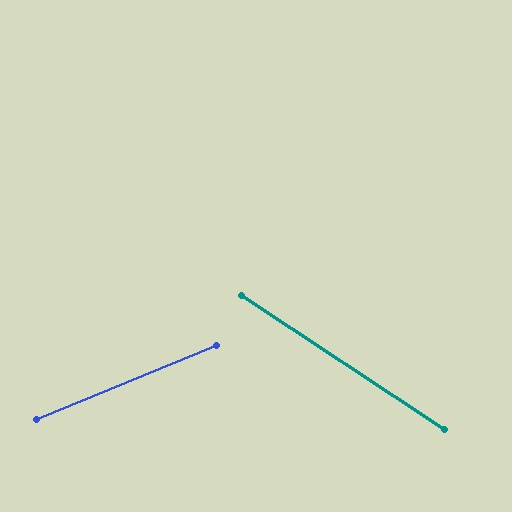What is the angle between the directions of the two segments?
Approximately 55 degrees.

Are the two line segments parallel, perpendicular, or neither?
Neither parallel nor perpendicular — they differ by about 55°.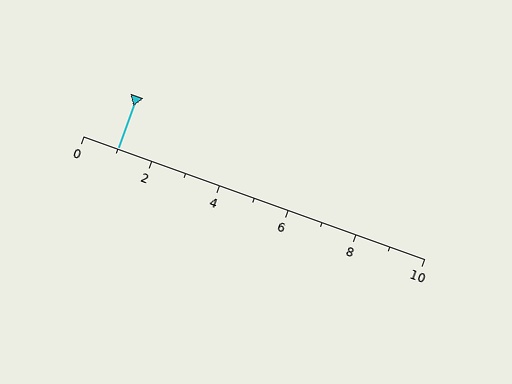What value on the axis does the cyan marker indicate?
The marker indicates approximately 1.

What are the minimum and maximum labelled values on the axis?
The axis runs from 0 to 10.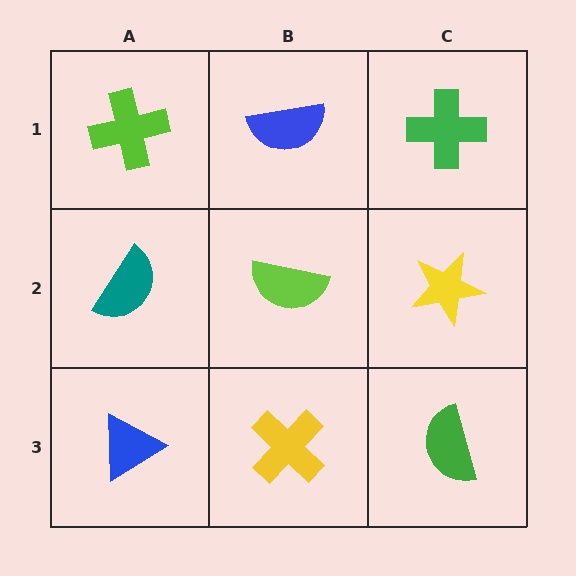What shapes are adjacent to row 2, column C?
A green cross (row 1, column C), a green semicircle (row 3, column C), a lime semicircle (row 2, column B).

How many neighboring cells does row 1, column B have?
3.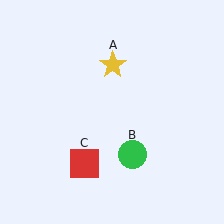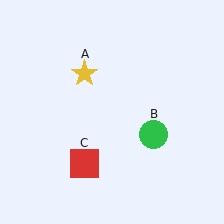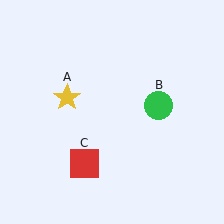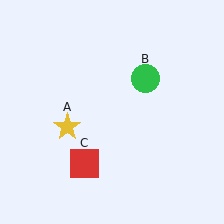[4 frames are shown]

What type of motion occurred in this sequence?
The yellow star (object A), green circle (object B) rotated counterclockwise around the center of the scene.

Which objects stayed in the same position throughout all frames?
Red square (object C) remained stationary.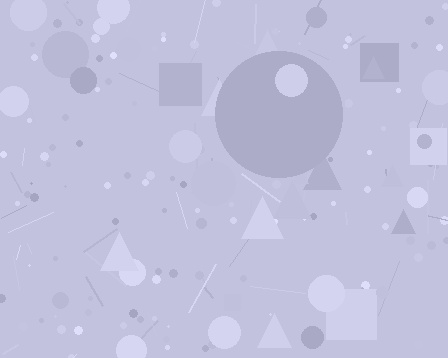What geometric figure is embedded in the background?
A circle is embedded in the background.